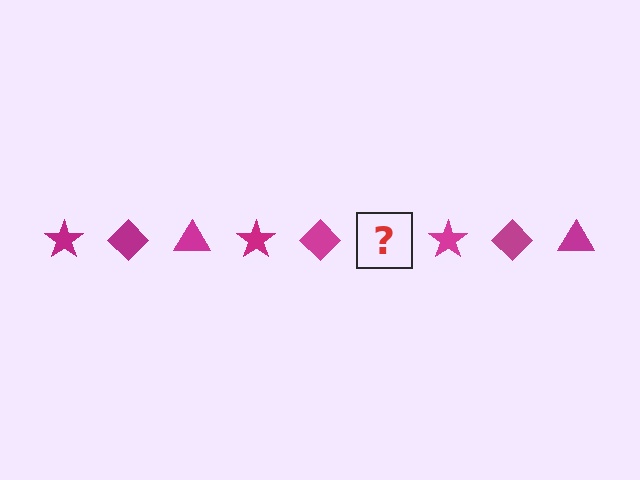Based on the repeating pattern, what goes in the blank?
The blank should be a magenta triangle.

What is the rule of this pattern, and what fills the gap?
The rule is that the pattern cycles through star, diamond, triangle shapes in magenta. The gap should be filled with a magenta triangle.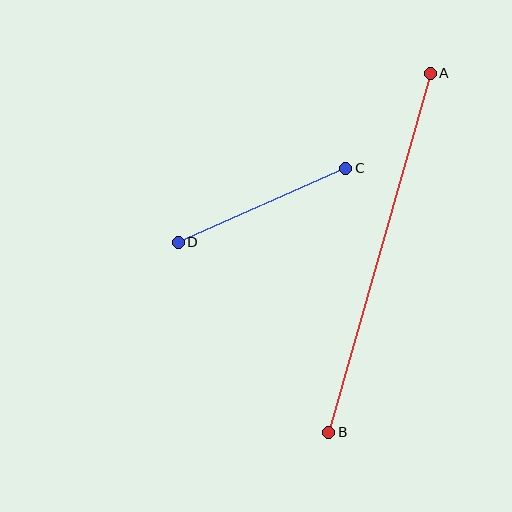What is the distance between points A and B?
The distance is approximately 373 pixels.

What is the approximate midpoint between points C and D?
The midpoint is at approximately (262, 205) pixels.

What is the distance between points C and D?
The distance is approximately 183 pixels.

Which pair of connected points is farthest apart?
Points A and B are farthest apart.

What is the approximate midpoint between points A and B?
The midpoint is at approximately (380, 253) pixels.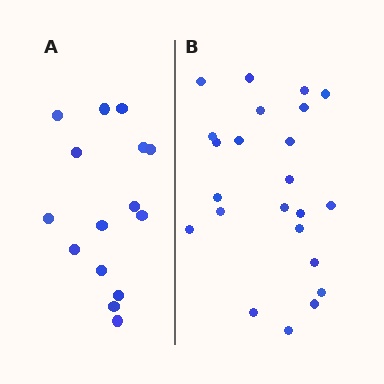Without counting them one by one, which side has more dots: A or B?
Region B (the right region) has more dots.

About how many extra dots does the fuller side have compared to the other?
Region B has roughly 8 or so more dots than region A.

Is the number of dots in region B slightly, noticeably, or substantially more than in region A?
Region B has substantially more. The ratio is roughly 1.5 to 1.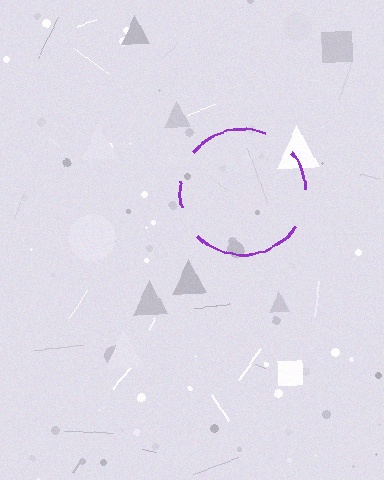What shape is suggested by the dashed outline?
The dashed outline suggests a circle.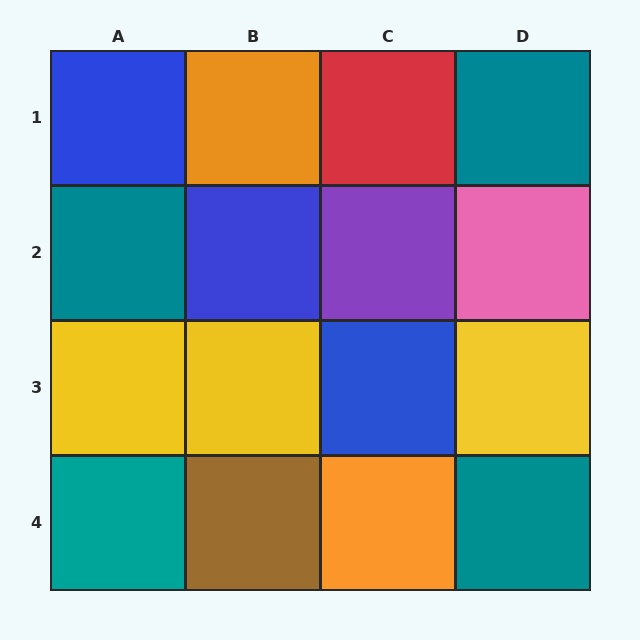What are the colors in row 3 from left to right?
Yellow, yellow, blue, yellow.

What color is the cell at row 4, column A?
Teal.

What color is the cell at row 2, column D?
Pink.